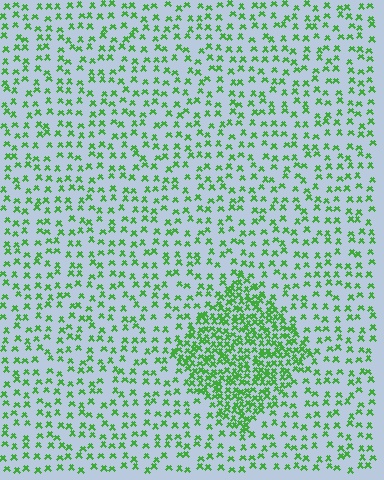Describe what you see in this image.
The image contains small green elements arranged at two different densities. A diamond-shaped region is visible where the elements are more densely packed than the surrounding area.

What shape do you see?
I see a diamond.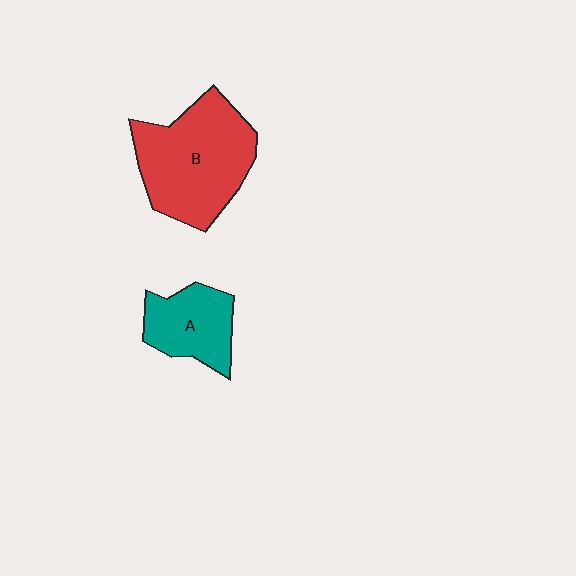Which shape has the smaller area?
Shape A (teal).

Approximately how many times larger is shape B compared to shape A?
Approximately 1.9 times.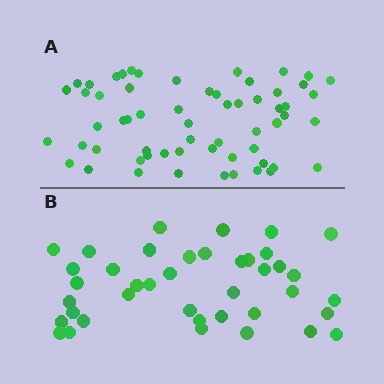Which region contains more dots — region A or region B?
Region A (the top region) has more dots.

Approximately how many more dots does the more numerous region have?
Region A has approximately 20 more dots than region B.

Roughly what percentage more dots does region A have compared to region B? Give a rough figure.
About 50% more.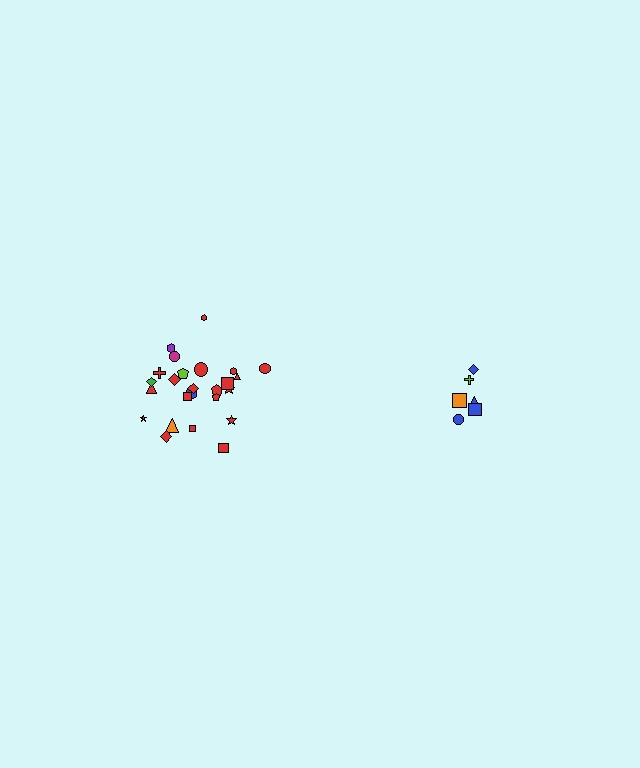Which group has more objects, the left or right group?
The left group.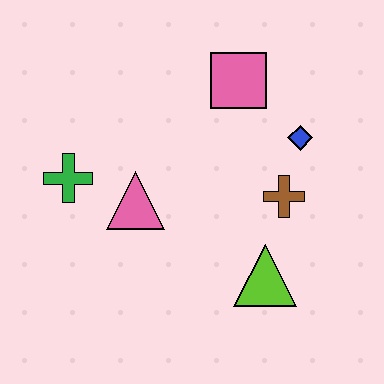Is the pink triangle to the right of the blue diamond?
No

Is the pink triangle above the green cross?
No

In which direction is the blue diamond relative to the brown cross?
The blue diamond is above the brown cross.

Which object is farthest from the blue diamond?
The green cross is farthest from the blue diamond.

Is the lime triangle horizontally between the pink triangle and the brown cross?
Yes